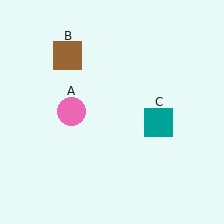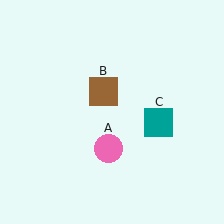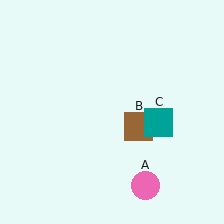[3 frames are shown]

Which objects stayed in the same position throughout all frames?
Teal square (object C) remained stationary.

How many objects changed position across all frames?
2 objects changed position: pink circle (object A), brown square (object B).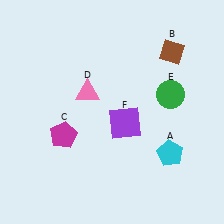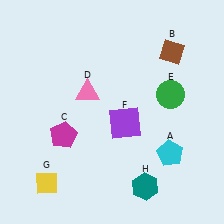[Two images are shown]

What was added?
A yellow diamond (G), a teal hexagon (H) were added in Image 2.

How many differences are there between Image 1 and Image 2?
There are 2 differences between the two images.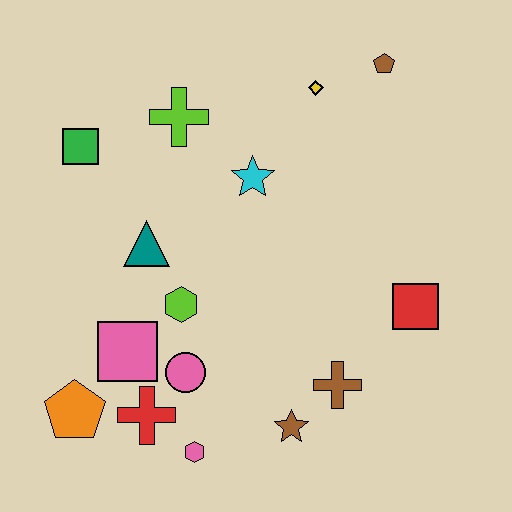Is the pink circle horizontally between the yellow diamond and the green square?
Yes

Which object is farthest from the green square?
The red square is farthest from the green square.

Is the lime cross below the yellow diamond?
Yes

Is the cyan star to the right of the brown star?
No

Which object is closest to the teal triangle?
The lime hexagon is closest to the teal triangle.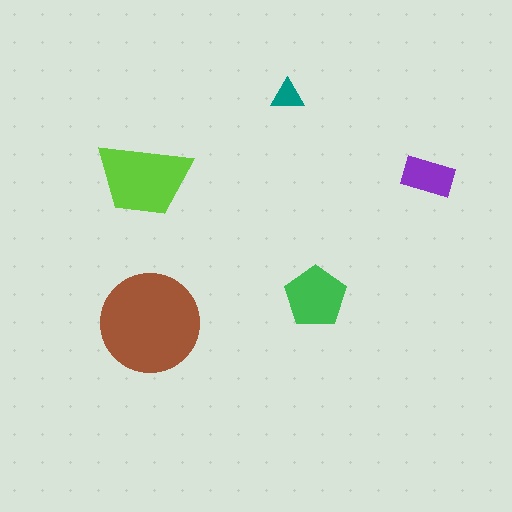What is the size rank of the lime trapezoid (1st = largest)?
2nd.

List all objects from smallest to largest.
The teal triangle, the purple rectangle, the green pentagon, the lime trapezoid, the brown circle.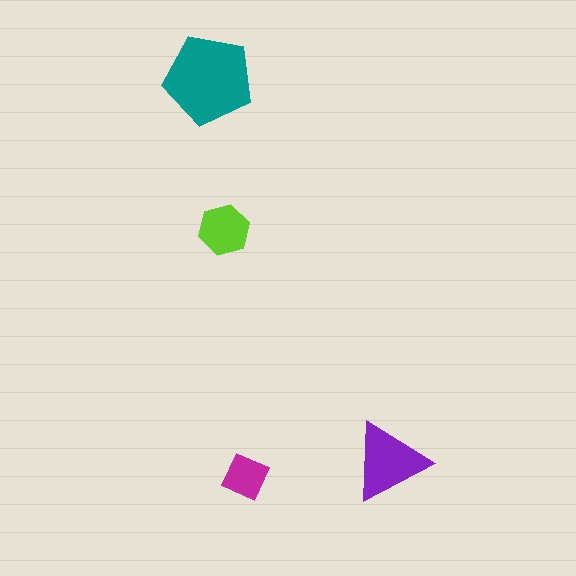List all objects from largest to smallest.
The teal pentagon, the purple triangle, the lime hexagon, the magenta diamond.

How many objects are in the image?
There are 4 objects in the image.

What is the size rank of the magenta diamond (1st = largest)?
4th.